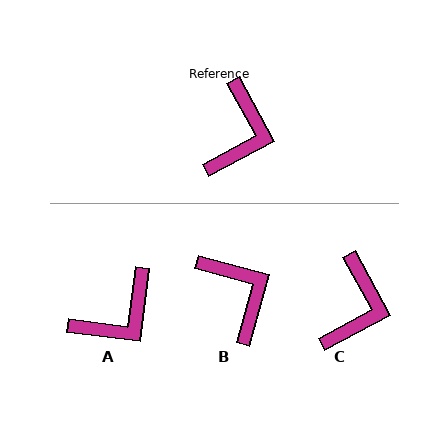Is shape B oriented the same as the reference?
No, it is off by about 47 degrees.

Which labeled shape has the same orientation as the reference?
C.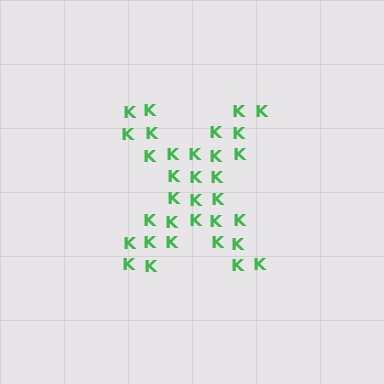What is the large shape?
The large shape is the letter X.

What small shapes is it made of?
It is made of small letter K's.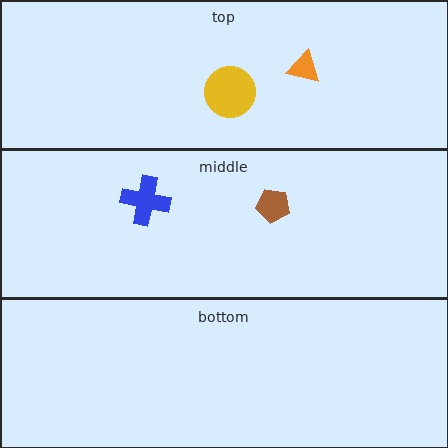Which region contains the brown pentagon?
The middle region.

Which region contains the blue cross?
The middle region.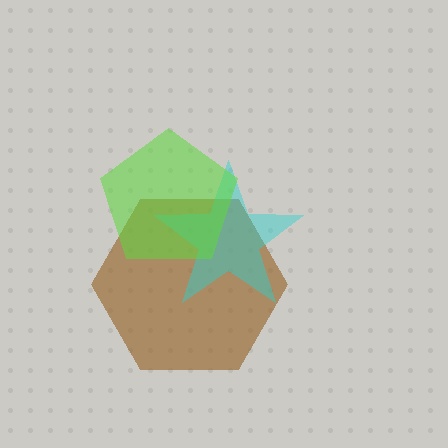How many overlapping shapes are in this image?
There are 3 overlapping shapes in the image.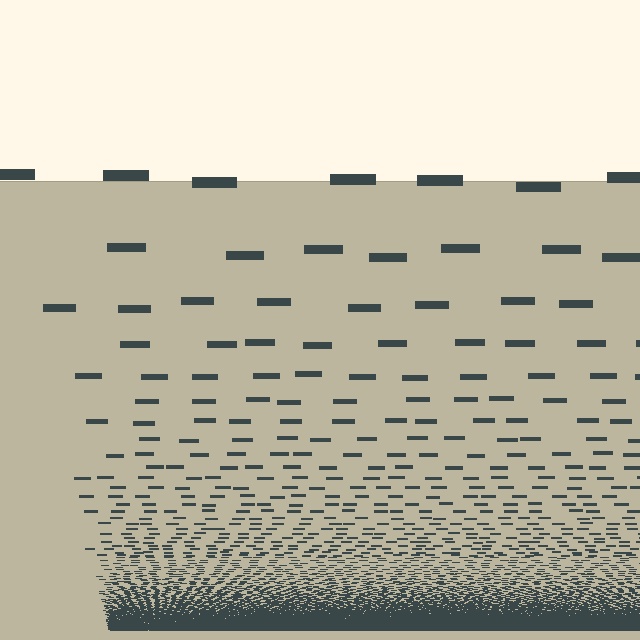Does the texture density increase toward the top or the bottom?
Density increases toward the bottom.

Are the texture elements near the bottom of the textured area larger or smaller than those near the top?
Smaller. The gradient is inverted — elements near the bottom are smaller and denser.